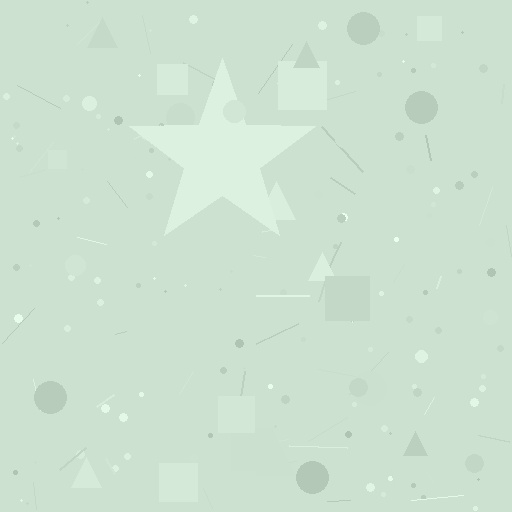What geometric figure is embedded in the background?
A star is embedded in the background.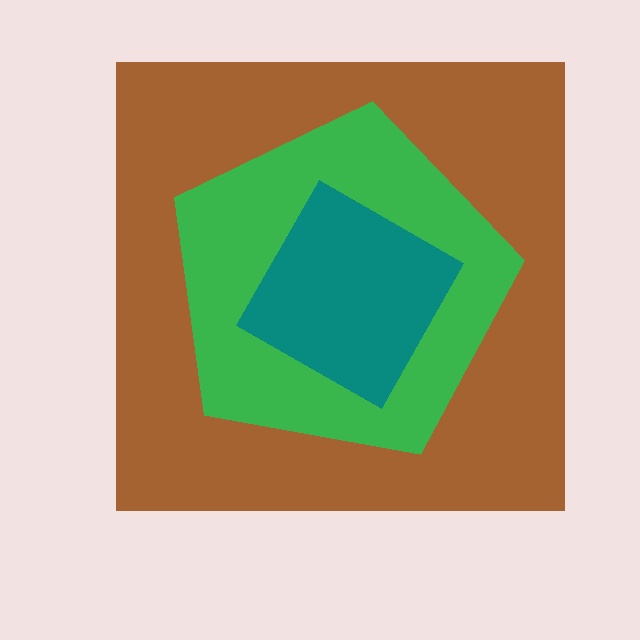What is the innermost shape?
The teal diamond.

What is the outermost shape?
The brown square.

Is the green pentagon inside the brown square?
Yes.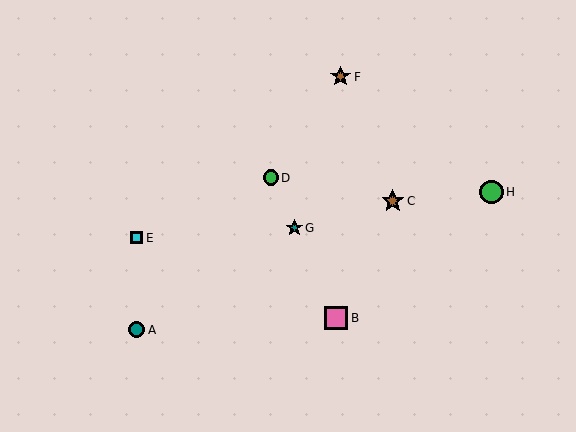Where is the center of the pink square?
The center of the pink square is at (336, 318).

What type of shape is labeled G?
Shape G is a teal star.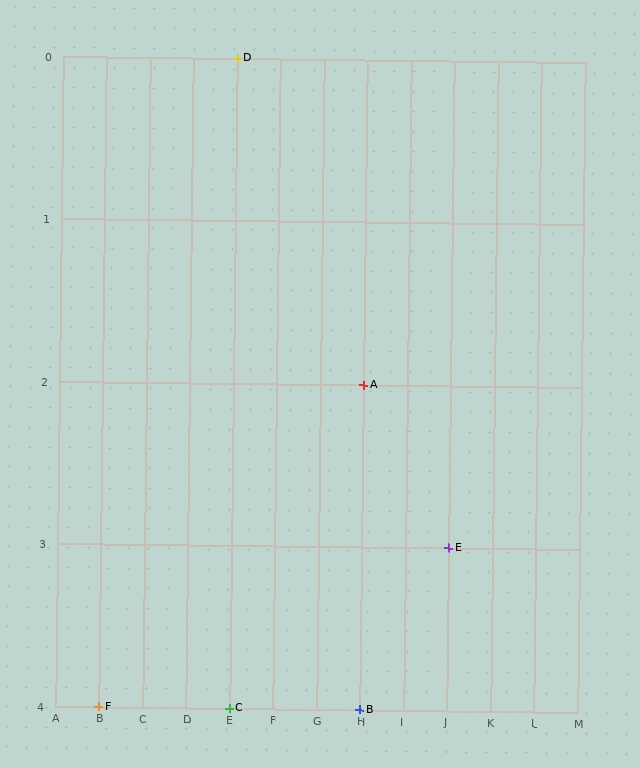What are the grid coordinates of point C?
Point C is at grid coordinates (E, 4).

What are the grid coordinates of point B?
Point B is at grid coordinates (H, 4).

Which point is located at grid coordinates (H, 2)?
Point A is at (H, 2).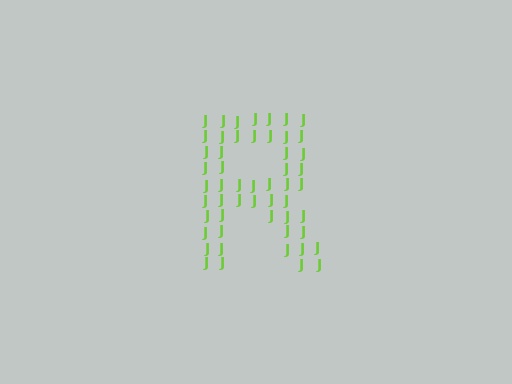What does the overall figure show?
The overall figure shows the letter R.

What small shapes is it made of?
It is made of small letter J's.